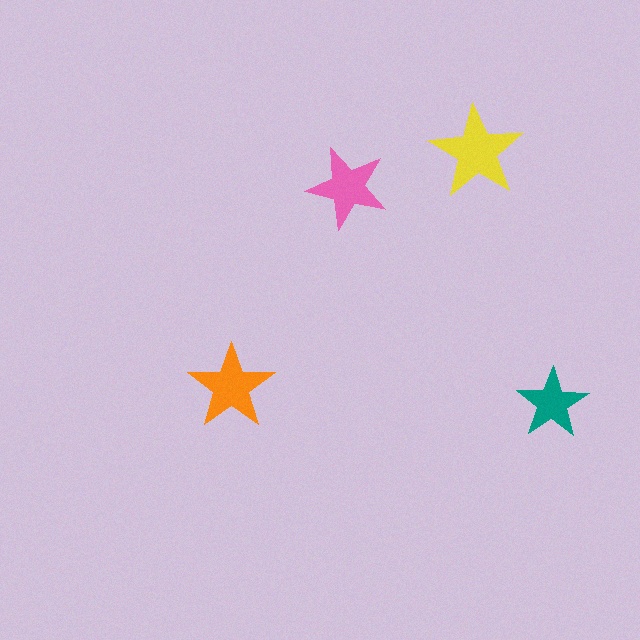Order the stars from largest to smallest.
the yellow one, the orange one, the pink one, the teal one.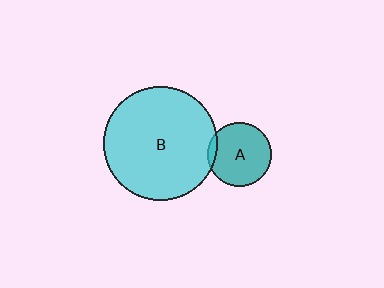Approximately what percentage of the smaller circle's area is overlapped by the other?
Approximately 10%.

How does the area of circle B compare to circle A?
Approximately 3.2 times.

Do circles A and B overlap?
Yes.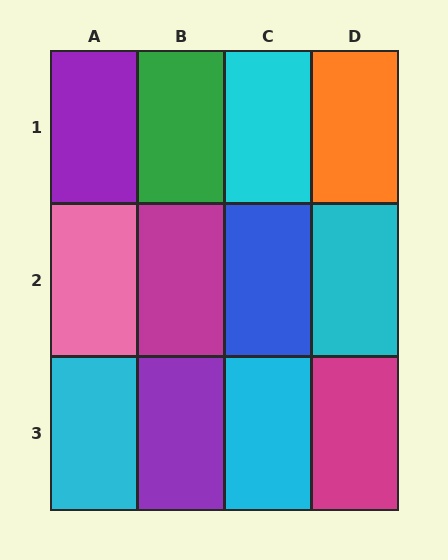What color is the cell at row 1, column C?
Cyan.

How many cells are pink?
1 cell is pink.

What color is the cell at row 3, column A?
Cyan.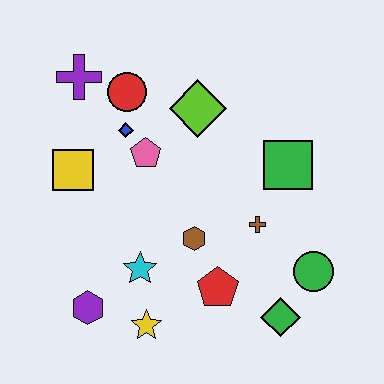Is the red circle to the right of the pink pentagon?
No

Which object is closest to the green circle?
The green diamond is closest to the green circle.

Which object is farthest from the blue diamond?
The green diamond is farthest from the blue diamond.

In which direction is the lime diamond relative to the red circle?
The lime diamond is to the right of the red circle.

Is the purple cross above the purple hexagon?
Yes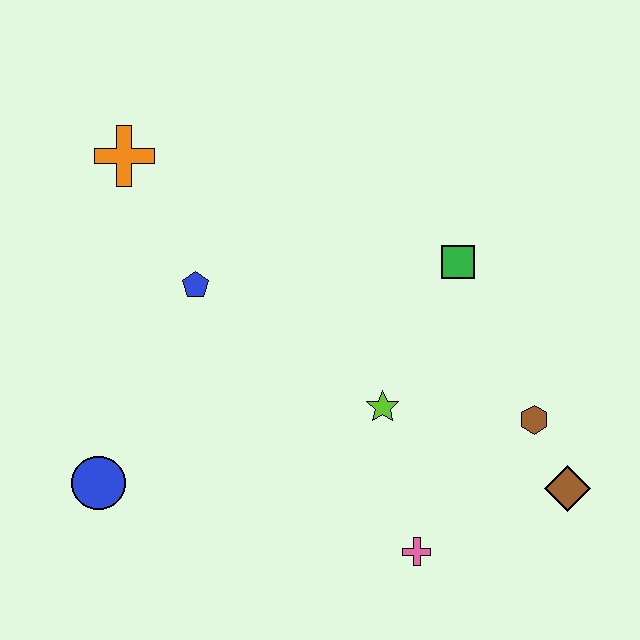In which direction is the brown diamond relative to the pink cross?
The brown diamond is to the right of the pink cross.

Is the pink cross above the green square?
No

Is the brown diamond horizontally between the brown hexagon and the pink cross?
No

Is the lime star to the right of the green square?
No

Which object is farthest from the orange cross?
The brown diamond is farthest from the orange cross.